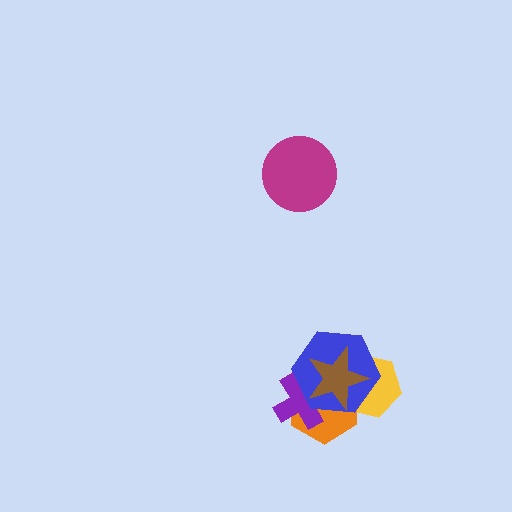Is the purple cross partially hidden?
Yes, it is partially covered by another shape.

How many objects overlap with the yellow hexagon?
3 objects overlap with the yellow hexagon.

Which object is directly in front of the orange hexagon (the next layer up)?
The purple cross is directly in front of the orange hexagon.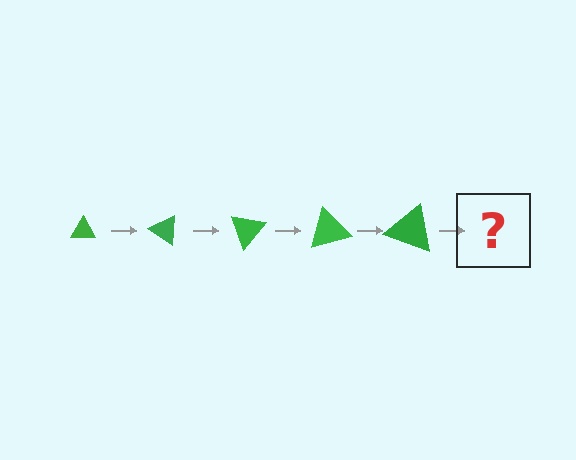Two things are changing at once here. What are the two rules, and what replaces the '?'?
The two rules are that the triangle grows larger each step and it rotates 35 degrees each step. The '?' should be a triangle, larger than the previous one and rotated 175 degrees from the start.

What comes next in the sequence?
The next element should be a triangle, larger than the previous one and rotated 175 degrees from the start.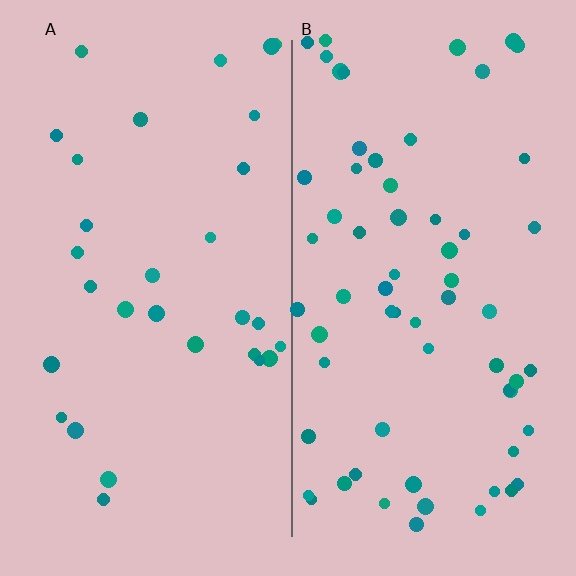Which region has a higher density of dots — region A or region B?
B (the right).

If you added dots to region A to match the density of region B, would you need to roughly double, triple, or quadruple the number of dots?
Approximately double.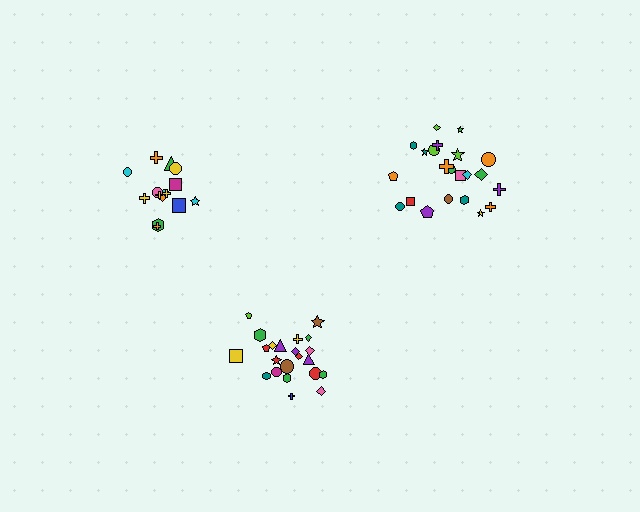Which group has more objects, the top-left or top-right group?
The top-right group.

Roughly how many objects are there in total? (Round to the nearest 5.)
Roughly 60 objects in total.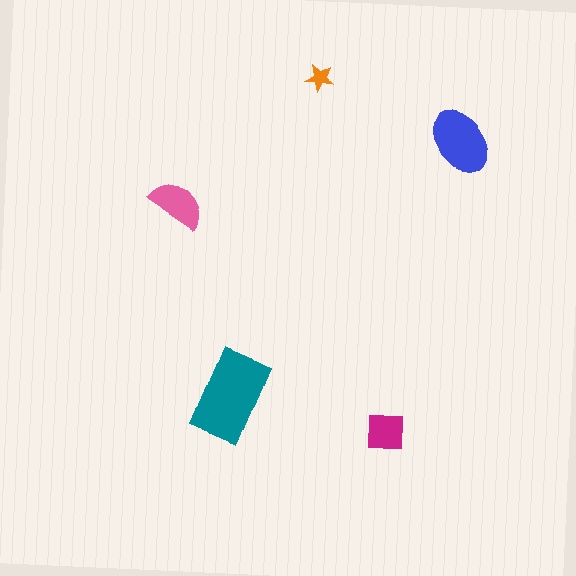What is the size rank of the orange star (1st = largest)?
5th.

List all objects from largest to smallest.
The teal rectangle, the blue ellipse, the pink semicircle, the magenta square, the orange star.